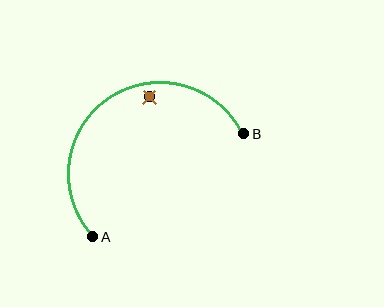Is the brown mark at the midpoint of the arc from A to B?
No — the brown mark does not lie on the arc at all. It sits slightly inside the curve.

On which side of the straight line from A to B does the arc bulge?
The arc bulges above and to the left of the straight line connecting A and B.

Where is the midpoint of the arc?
The arc midpoint is the point on the curve farthest from the straight line joining A and B. It sits above and to the left of that line.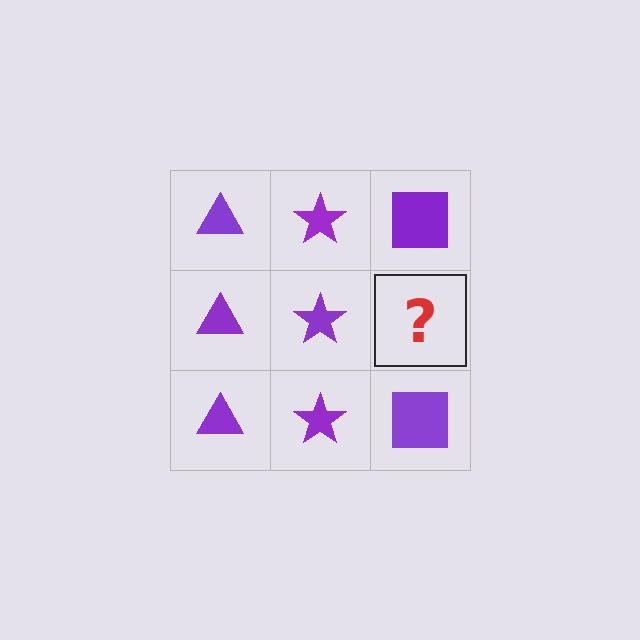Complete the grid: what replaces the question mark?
The question mark should be replaced with a purple square.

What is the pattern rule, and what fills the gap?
The rule is that each column has a consistent shape. The gap should be filled with a purple square.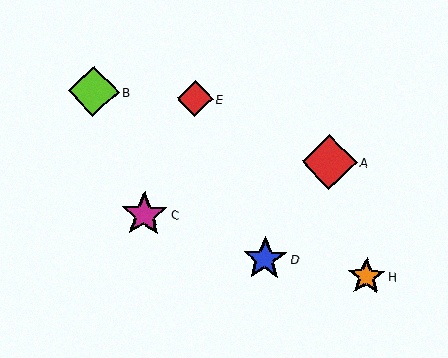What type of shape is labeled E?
Shape E is a red diamond.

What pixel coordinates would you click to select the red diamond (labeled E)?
Click at (195, 99) to select the red diamond E.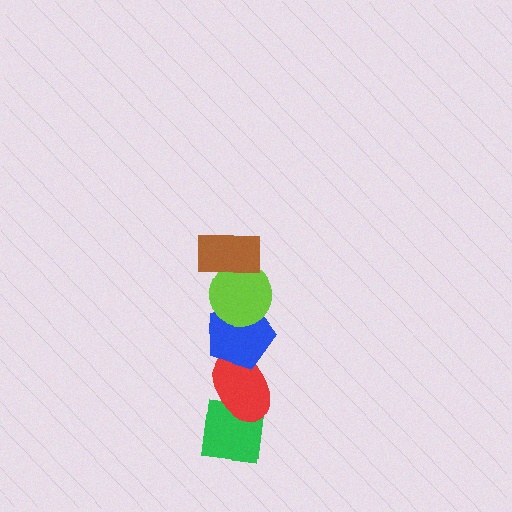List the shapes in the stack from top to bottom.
From top to bottom: the brown rectangle, the lime circle, the blue pentagon, the red ellipse, the green square.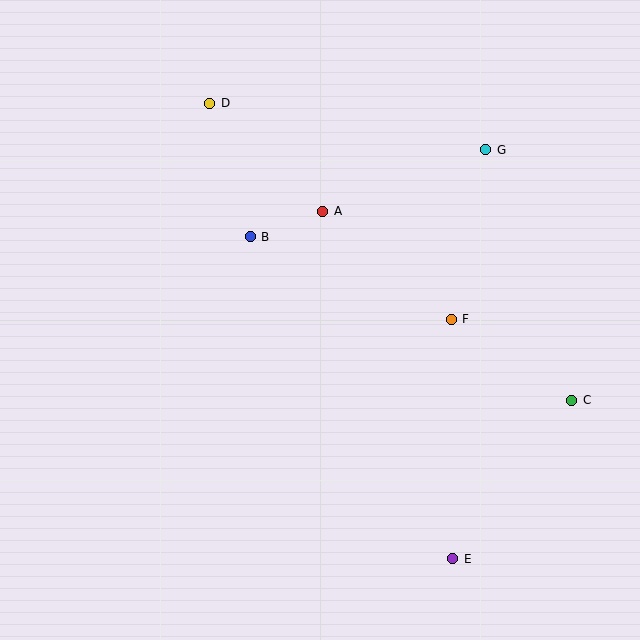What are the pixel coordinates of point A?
Point A is at (323, 211).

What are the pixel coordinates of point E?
Point E is at (453, 559).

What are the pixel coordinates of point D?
Point D is at (210, 103).